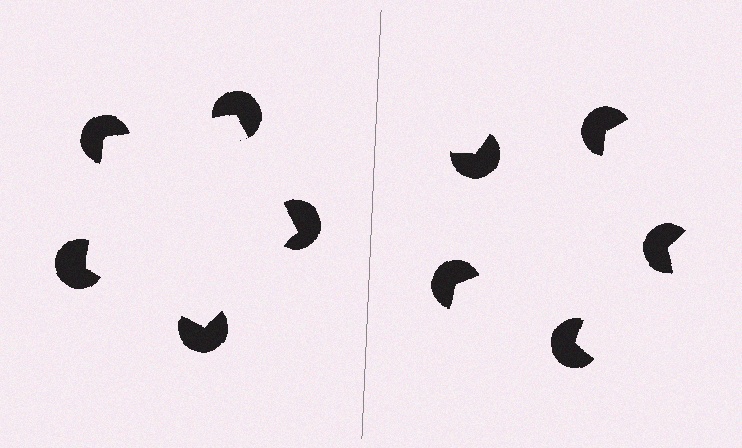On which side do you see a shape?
An illusory pentagon appears on the left side. On the right side the wedge cuts are rotated, so no coherent shape forms.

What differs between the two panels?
The pac-man discs are positioned identically on both sides; only the wedge orientations differ. On the left they align to a pentagon; on the right they are misaligned.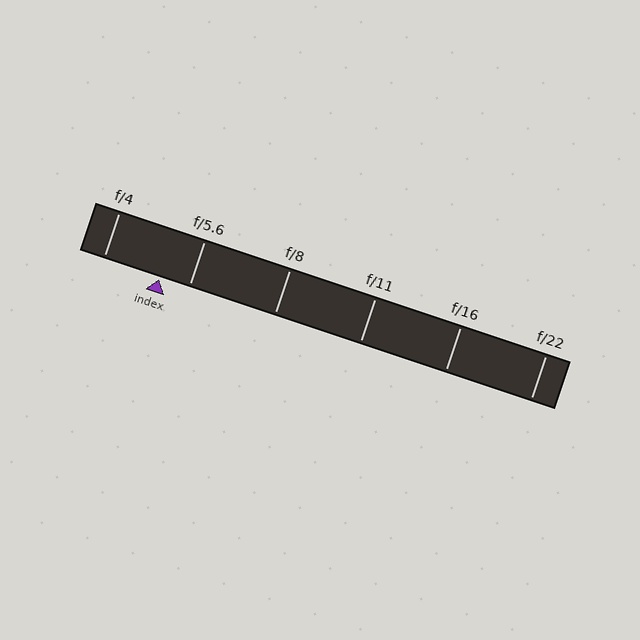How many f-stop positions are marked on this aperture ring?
There are 6 f-stop positions marked.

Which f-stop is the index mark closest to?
The index mark is closest to f/5.6.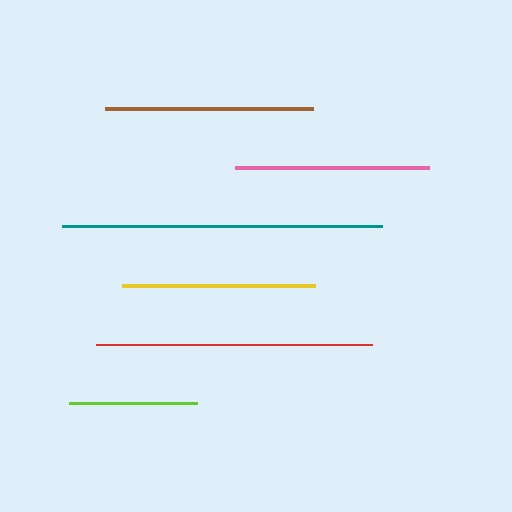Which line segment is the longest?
The teal line is the longest at approximately 320 pixels.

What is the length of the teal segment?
The teal segment is approximately 320 pixels long.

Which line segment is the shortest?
The lime line is the shortest at approximately 129 pixels.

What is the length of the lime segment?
The lime segment is approximately 129 pixels long.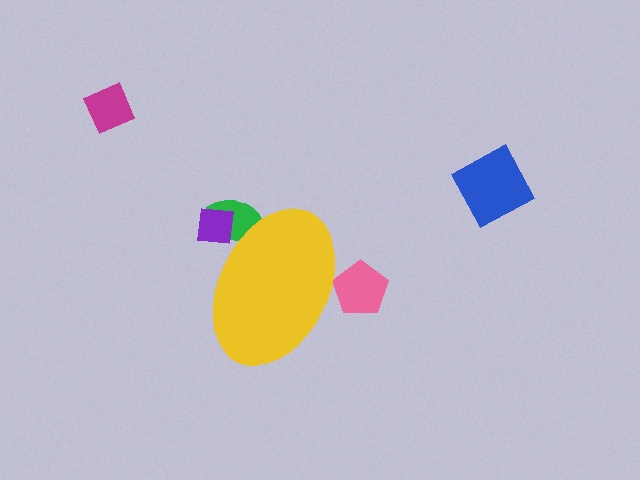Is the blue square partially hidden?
No, the blue square is fully visible.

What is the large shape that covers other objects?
A yellow ellipse.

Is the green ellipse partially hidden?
Yes, the green ellipse is partially hidden behind the yellow ellipse.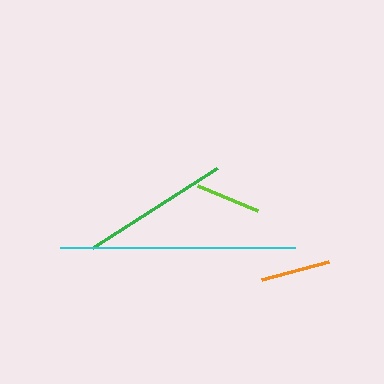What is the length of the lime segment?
The lime segment is approximately 65 pixels long.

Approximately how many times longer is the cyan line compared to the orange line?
The cyan line is approximately 3.4 times the length of the orange line.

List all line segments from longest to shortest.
From longest to shortest: cyan, green, orange, lime.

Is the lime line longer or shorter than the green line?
The green line is longer than the lime line.